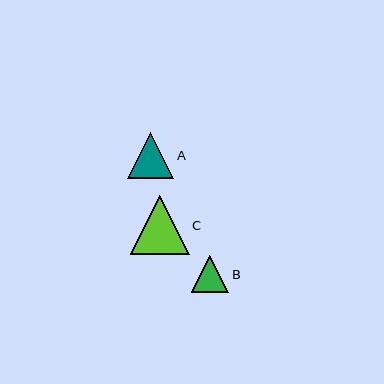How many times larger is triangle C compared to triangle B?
Triangle C is approximately 1.6 times the size of triangle B.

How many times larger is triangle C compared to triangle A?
Triangle C is approximately 1.3 times the size of triangle A.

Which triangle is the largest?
Triangle C is the largest with a size of approximately 58 pixels.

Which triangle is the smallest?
Triangle B is the smallest with a size of approximately 37 pixels.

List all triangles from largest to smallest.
From largest to smallest: C, A, B.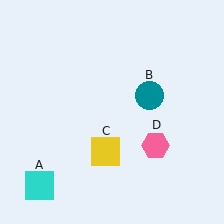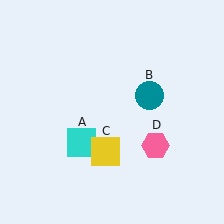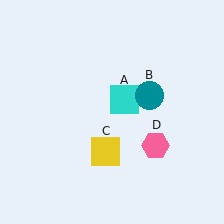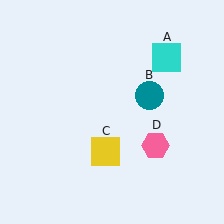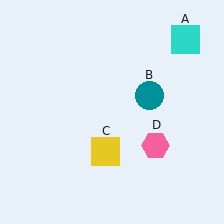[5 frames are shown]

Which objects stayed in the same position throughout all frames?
Teal circle (object B) and yellow square (object C) and pink hexagon (object D) remained stationary.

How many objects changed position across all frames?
1 object changed position: cyan square (object A).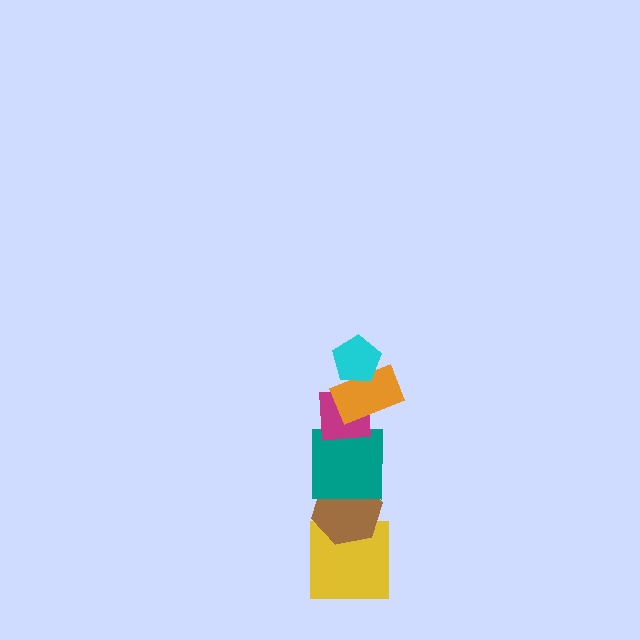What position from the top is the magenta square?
The magenta square is 3rd from the top.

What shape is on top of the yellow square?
The brown hexagon is on top of the yellow square.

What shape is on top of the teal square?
The magenta square is on top of the teal square.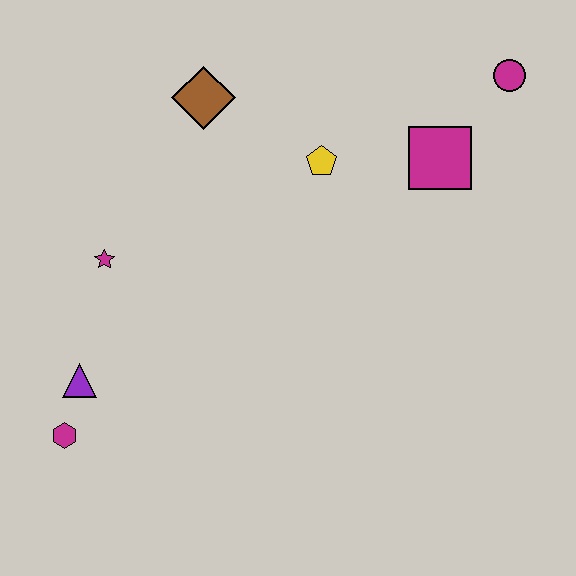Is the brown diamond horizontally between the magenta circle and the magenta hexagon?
Yes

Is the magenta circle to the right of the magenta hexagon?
Yes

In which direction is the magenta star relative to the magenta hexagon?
The magenta star is above the magenta hexagon.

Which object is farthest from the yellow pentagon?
The magenta hexagon is farthest from the yellow pentagon.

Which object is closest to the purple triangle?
The magenta hexagon is closest to the purple triangle.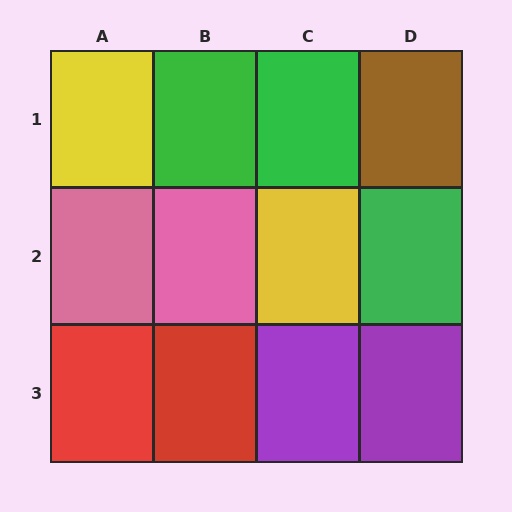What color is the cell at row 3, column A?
Red.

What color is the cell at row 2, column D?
Green.